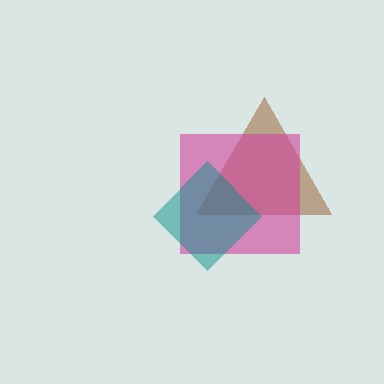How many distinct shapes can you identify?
There are 3 distinct shapes: a brown triangle, a magenta square, a teal diamond.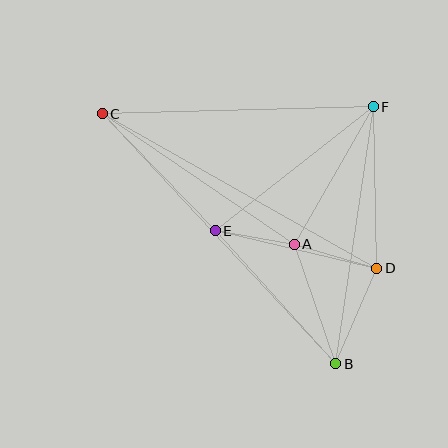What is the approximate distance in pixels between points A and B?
The distance between A and B is approximately 127 pixels.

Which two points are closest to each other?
Points A and E are closest to each other.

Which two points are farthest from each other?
Points B and C are farthest from each other.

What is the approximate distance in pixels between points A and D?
The distance between A and D is approximately 86 pixels.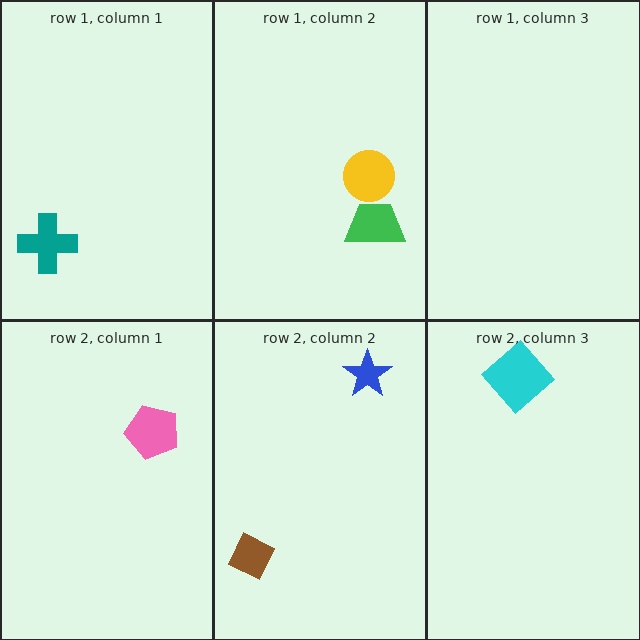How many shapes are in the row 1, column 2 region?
2.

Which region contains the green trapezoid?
The row 1, column 2 region.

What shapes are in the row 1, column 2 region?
The green trapezoid, the yellow circle.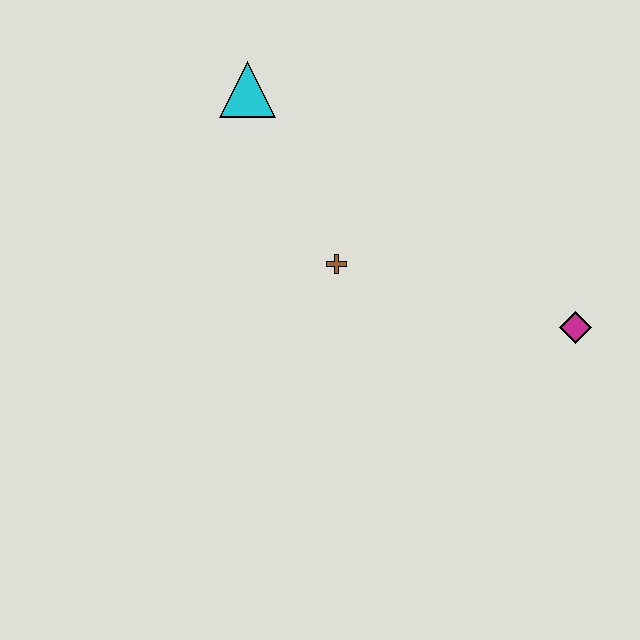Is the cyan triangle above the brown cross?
Yes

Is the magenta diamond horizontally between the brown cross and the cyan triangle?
No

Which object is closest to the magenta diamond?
The brown cross is closest to the magenta diamond.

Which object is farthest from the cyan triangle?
The magenta diamond is farthest from the cyan triangle.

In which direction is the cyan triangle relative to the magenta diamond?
The cyan triangle is to the left of the magenta diamond.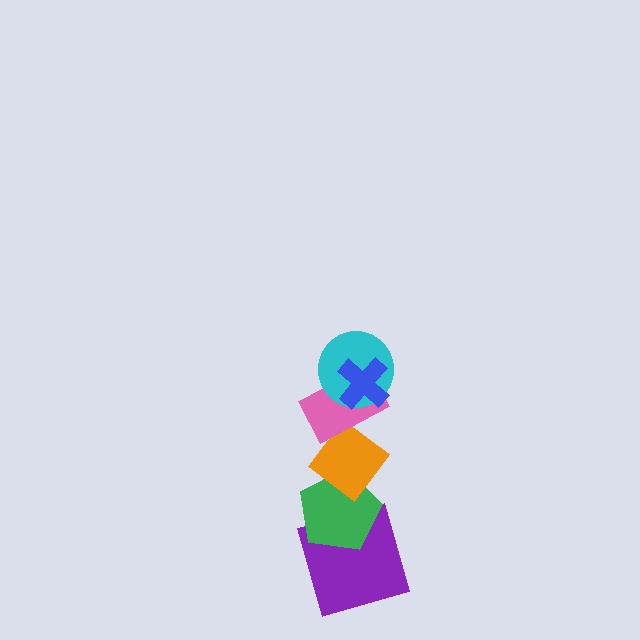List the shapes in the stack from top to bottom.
From top to bottom: the blue cross, the cyan circle, the pink rectangle, the orange diamond, the green pentagon, the purple square.